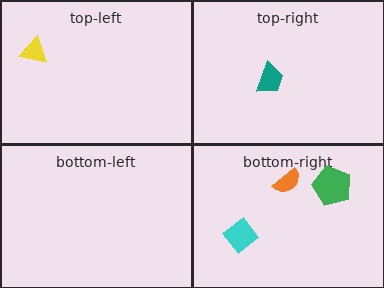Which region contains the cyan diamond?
The bottom-right region.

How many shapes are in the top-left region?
1.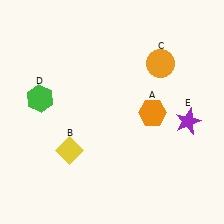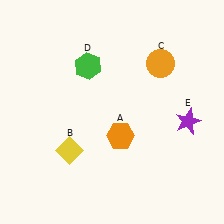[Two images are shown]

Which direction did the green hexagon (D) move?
The green hexagon (D) moved right.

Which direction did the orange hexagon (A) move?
The orange hexagon (A) moved left.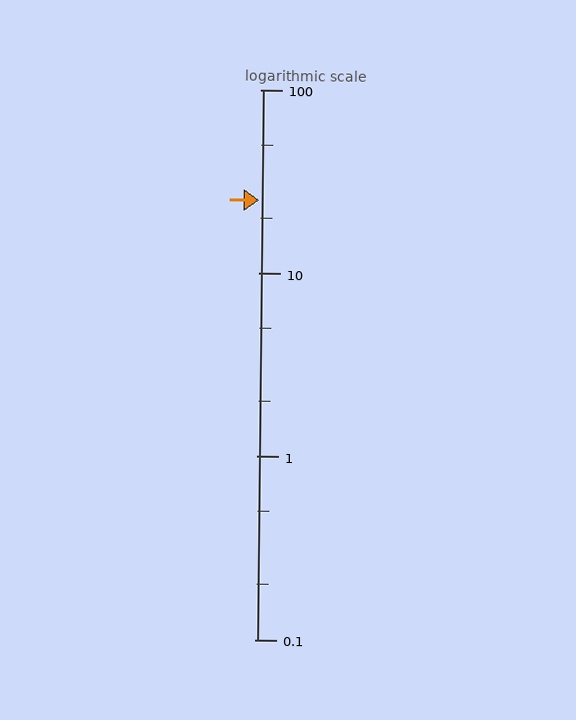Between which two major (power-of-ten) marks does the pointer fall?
The pointer is between 10 and 100.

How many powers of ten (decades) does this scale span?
The scale spans 3 decades, from 0.1 to 100.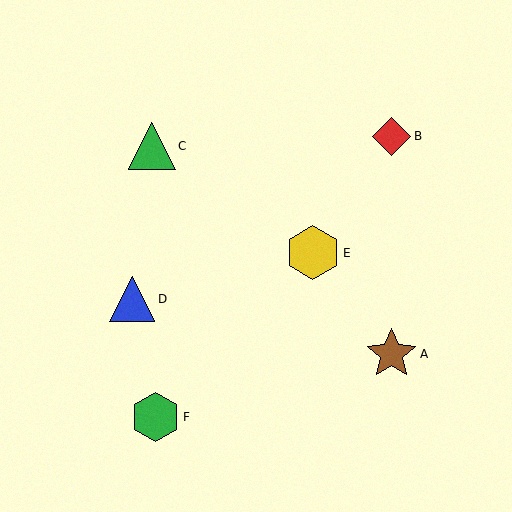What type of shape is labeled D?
Shape D is a blue triangle.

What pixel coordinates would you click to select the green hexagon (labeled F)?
Click at (156, 417) to select the green hexagon F.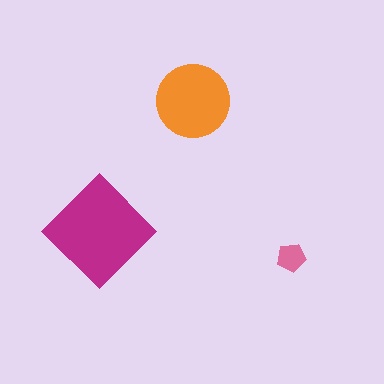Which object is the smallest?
The pink pentagon.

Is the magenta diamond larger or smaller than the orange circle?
Larger.